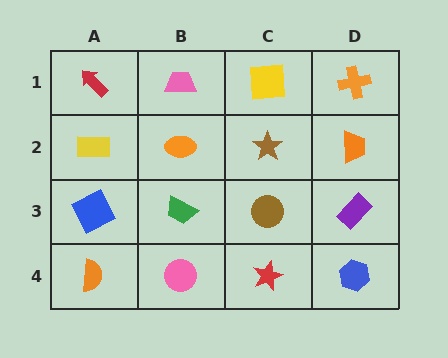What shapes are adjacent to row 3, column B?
An orange ellipse (row 2, column B), a pink circle (row 4, column B), a blue square (row 3, column A), a brown circle (row 3, column C).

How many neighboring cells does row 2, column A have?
3.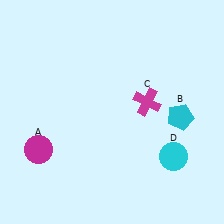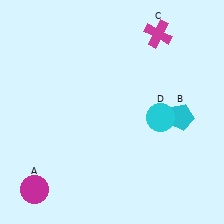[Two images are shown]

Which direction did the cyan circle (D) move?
The cyan circle (D) moved up.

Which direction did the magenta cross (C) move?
The magenta cross (C) moved up.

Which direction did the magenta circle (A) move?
The magenta circle (A) moved down.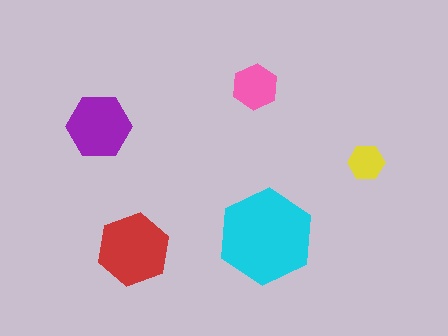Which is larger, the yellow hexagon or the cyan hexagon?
The cyan one.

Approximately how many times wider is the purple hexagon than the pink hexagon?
About 1.5 times wider.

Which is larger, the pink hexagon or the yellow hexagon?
The pink one.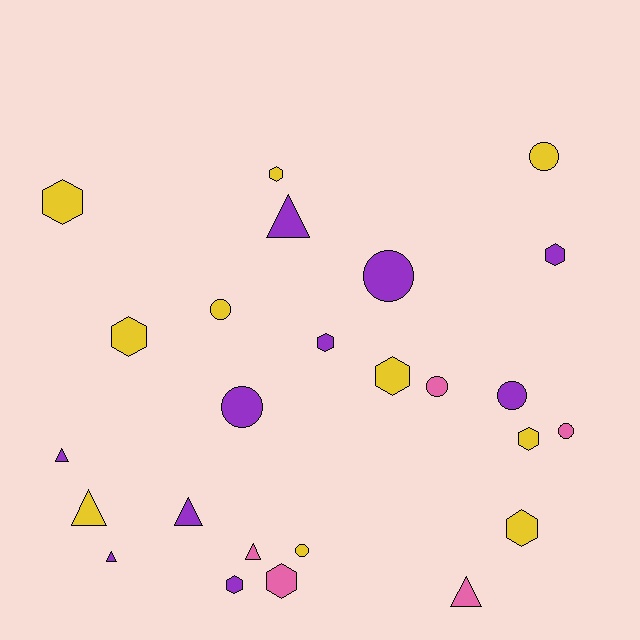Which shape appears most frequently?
Hexagon, with 10 objects.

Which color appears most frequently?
Purple, with 10 objects.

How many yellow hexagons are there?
There are 6 yellow hexagons.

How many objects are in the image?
There are 25 objects.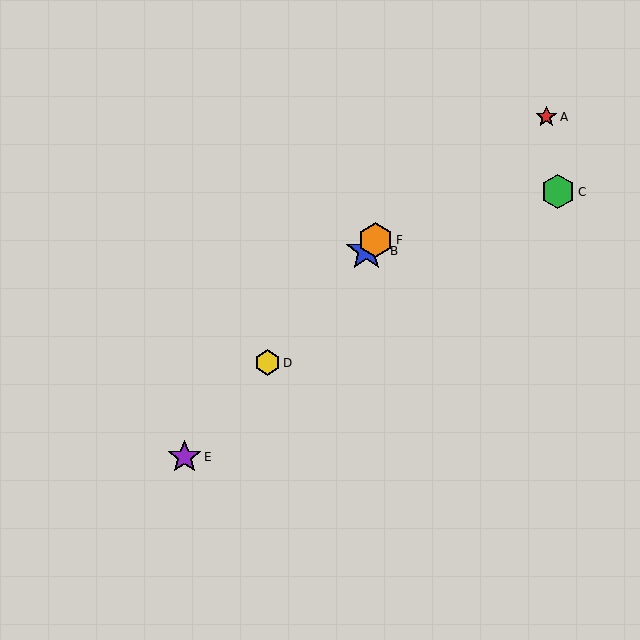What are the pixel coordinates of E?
Object E is at (184, 457).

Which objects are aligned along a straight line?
Objects B, D, E, F are aligned along a straight line.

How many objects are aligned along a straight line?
4 objects (B, D, E, F) are aligned along a straight line.